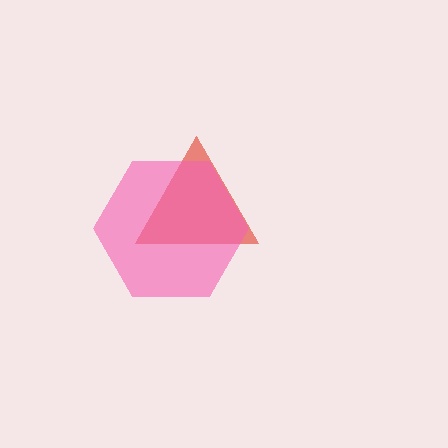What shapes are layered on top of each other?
The layered shapes are: a red triangle, a pink hexagon.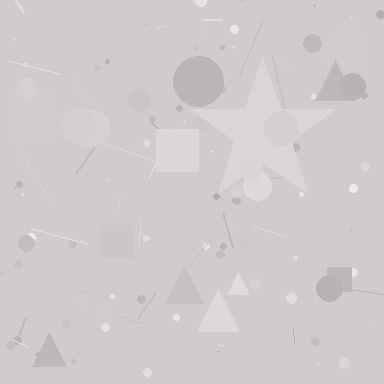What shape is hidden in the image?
A star is hidden in the image.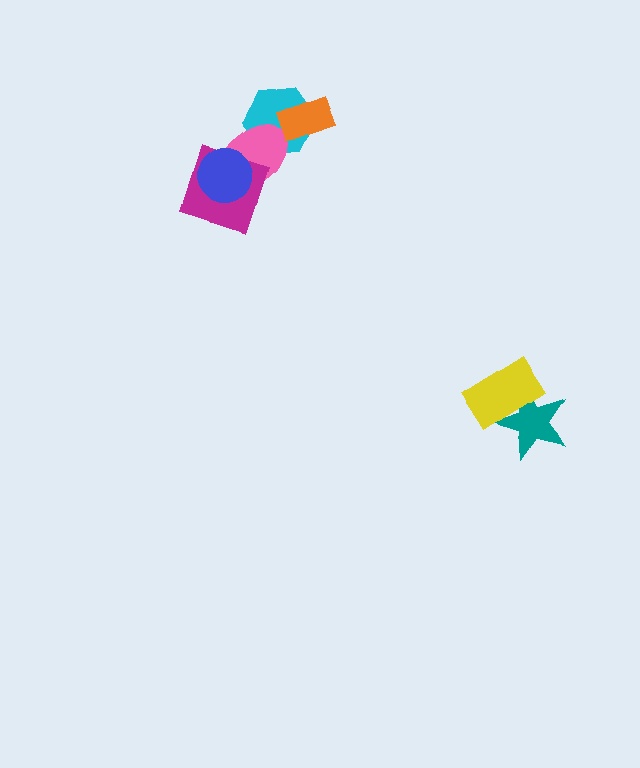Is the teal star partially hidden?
Yes, it is partially covered by another shape.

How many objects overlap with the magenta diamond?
2 objects overlap with the magenta diamond.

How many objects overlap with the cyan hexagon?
2 objects overlap with the cyan hexagon.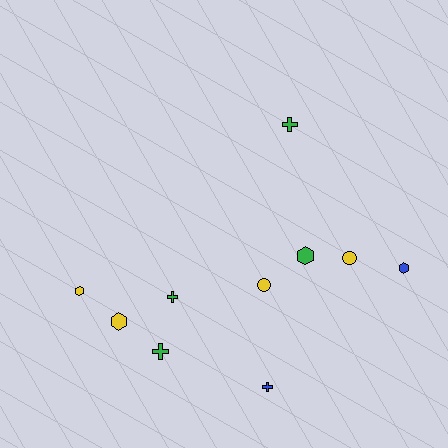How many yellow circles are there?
There are 2 yellow circles.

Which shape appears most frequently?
Hexagon, with 4 objects.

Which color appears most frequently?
Yellow, with 4 objects.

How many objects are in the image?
There are 10 objects.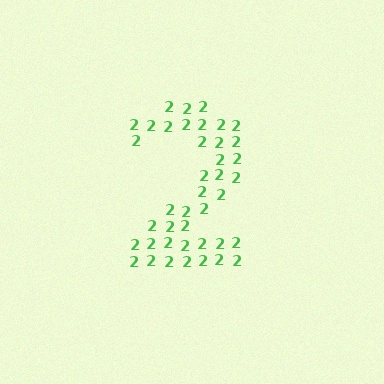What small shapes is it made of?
It is made of small digit 2's.